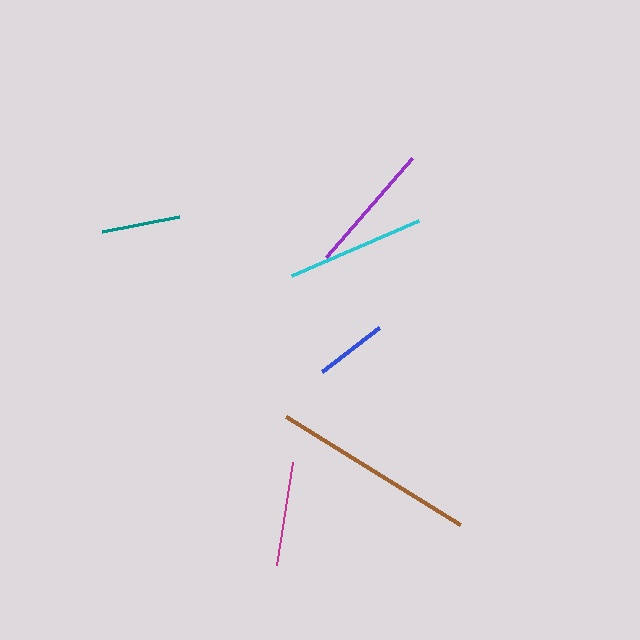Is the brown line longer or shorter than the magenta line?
The brown line is longer than the magenta line.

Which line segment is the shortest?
The blue line is the shortest at approximately 72 pixels.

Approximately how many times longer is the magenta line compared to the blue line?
The magenta line is approximately 1.4 times the length of the blue line.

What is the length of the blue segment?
The blue segment is approximately 72 pixels long.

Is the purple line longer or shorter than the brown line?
The brown line is longer than the purple line.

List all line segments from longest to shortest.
From longest to shortest: brown, cyan, purple, magenta, teal, blue.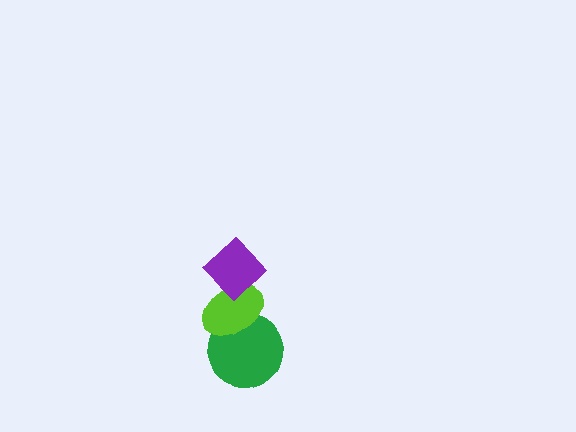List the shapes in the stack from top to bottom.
From top to bottom: the purple diamond, the lime ellipse, the green circle.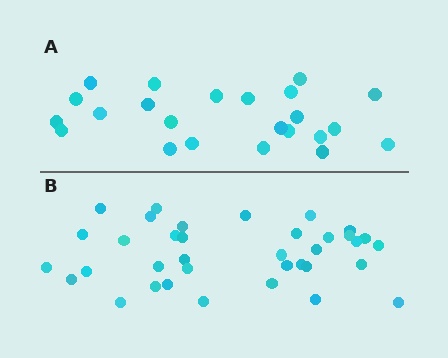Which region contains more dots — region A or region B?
Region B (the bottom region) has more dots.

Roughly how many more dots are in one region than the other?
Region B has approximately 15 more dots than region A.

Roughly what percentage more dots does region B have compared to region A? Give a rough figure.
About 55% more.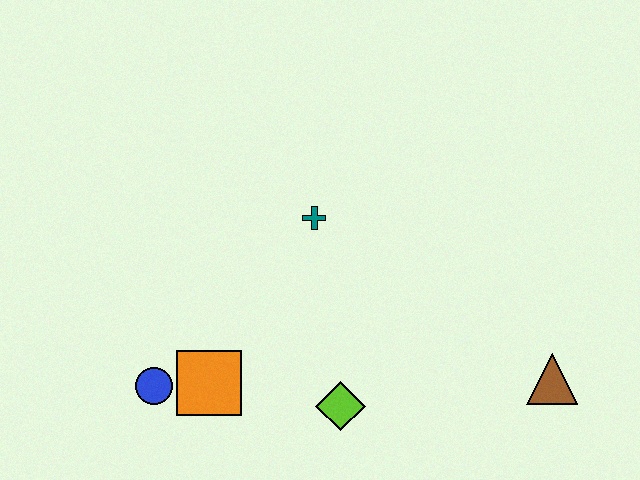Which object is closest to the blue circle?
The orange square is closest to the blue circle.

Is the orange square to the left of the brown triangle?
Yes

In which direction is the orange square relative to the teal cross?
The orange square is below the teal cross.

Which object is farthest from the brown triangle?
The blue circle is farthest from the brown triangle.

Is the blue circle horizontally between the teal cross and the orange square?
No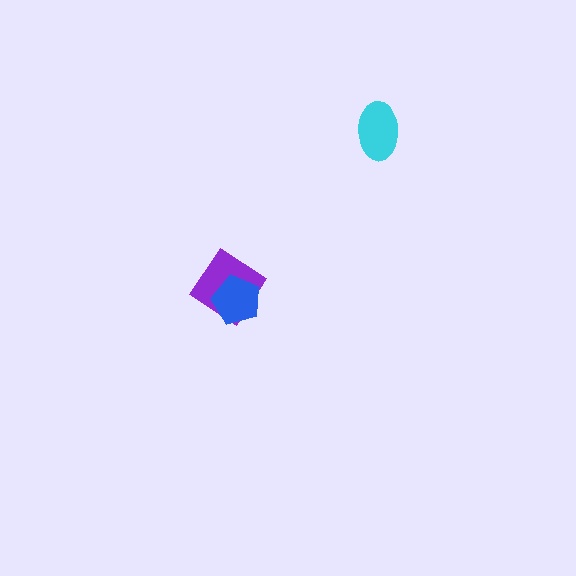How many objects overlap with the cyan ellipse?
0 objects overlap with the cyan ellipse.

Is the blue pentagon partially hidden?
No, no other shape covers it.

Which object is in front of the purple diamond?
The blue pentagon is in front of the purple diamond.